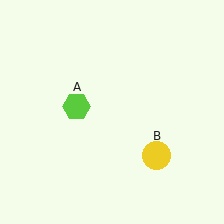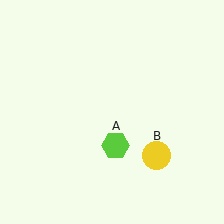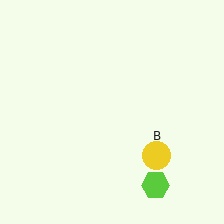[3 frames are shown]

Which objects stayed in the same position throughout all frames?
Yellow circle (object B) remained stationary.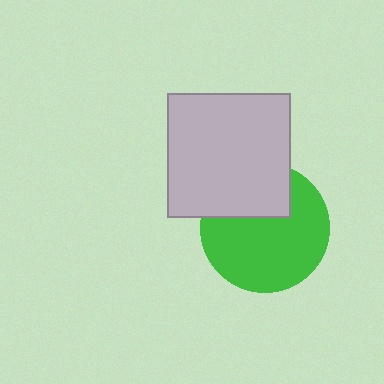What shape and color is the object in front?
The object in front is a light gray square.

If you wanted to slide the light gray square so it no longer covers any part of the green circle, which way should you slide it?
Slide it up — that is the most direct way to separate the two shapes.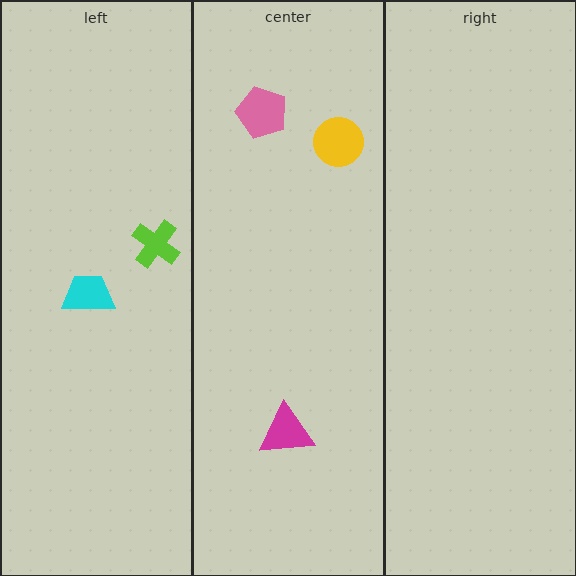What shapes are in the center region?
The pink pentagon, the magenta triangle, the yellow circle.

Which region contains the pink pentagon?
The center region.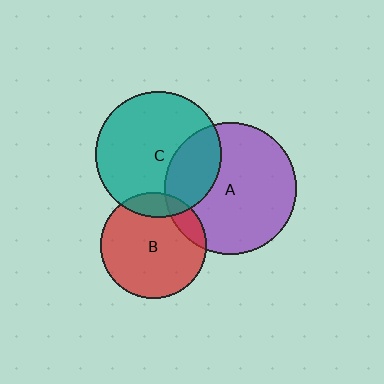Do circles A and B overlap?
Yes.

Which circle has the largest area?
Circle A (purple).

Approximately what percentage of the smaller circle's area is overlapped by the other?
Approximately 15%.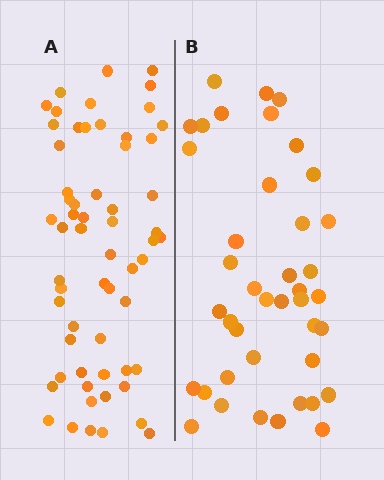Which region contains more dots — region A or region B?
Region A (the left region) has more dots.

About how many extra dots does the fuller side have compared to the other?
Region A has approximately 20 more dots than region B.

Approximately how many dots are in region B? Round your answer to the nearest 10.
About 40 dots. (The exact count is 41, which rounds to 40.)